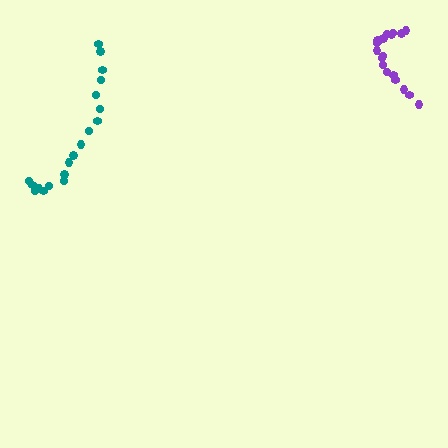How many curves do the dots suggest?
There are 2 distinct paths.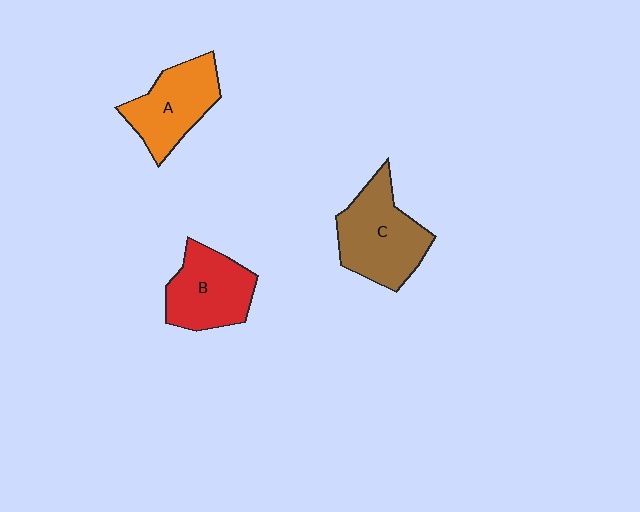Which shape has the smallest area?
Shape A (orange).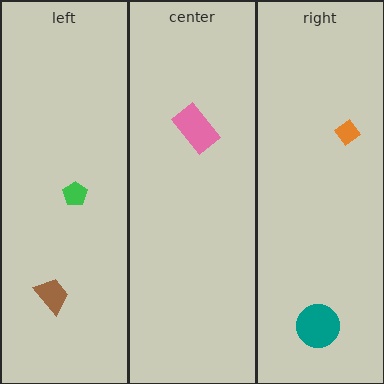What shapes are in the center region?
The pink rectangle.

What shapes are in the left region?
The green pentagon, the brown trapezoid.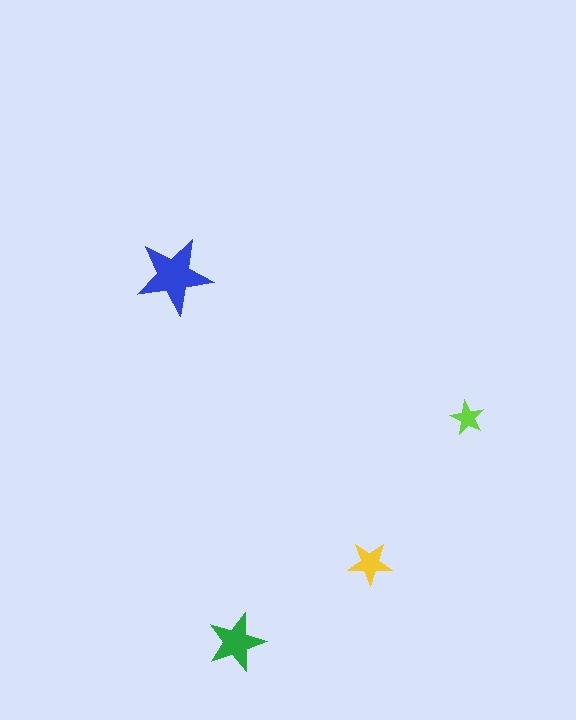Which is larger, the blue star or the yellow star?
The blue one.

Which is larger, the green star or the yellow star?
The green one.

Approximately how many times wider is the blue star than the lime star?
About 2.5 times wider.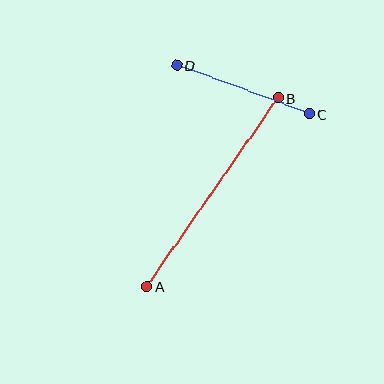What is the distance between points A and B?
The distance is approximately 229 pixels.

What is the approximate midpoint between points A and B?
The midpoint is at approximately (212, 192) pixels.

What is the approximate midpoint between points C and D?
The midpoint is at approximately (243, 90) pixels.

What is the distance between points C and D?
The distance is approximately 141 pixels.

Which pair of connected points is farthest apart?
Points A and B are farthest apart.